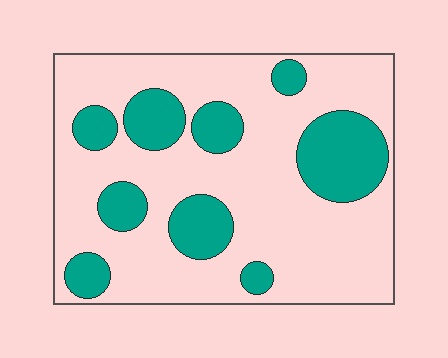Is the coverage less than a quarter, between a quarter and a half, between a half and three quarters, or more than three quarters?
Between a quarter and a half.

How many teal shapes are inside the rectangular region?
9.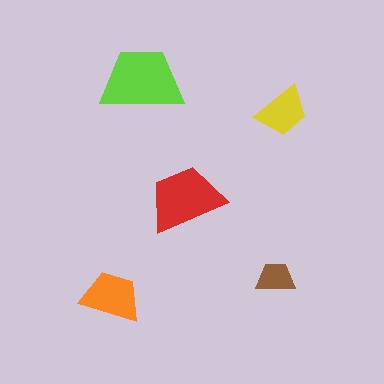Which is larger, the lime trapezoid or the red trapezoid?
The lime one.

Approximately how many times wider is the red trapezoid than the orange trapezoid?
About 1.5 times wider.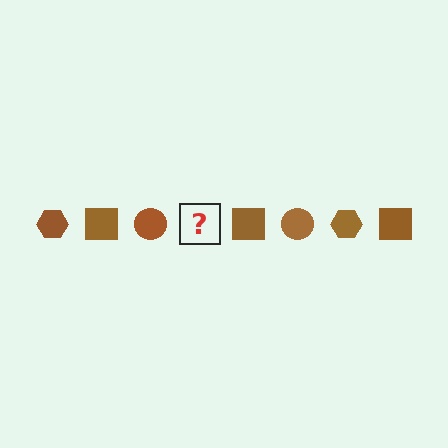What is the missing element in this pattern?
The missing element is a brown hexagon.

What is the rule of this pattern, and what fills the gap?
The rule is that the pattern cycles through hexagon, square, circle shapes in brown. The gap should be filled with a brown hexagon.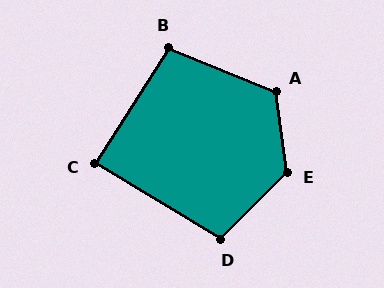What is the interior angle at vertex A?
Approximately 120 degrees (obtuse).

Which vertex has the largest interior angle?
E, at approximately 127 degrees.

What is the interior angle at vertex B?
Approximately 100 degrees (obtuse).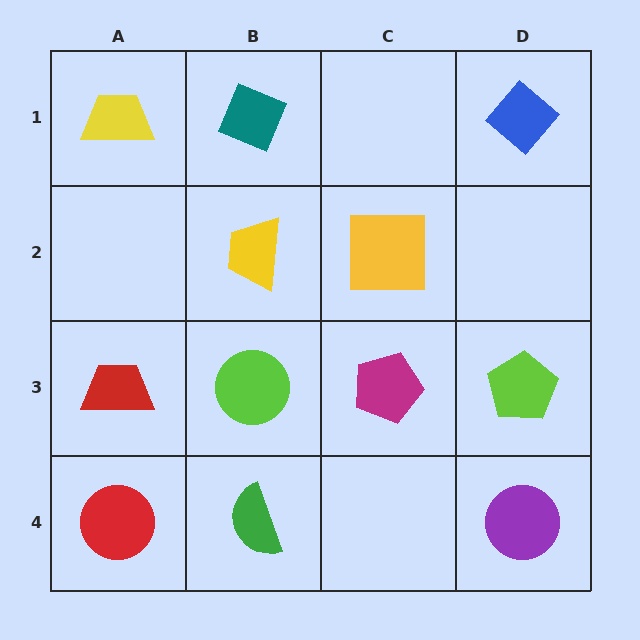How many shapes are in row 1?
3 shapes.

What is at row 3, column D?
A lime pentagon.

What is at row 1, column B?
A teal diamond.